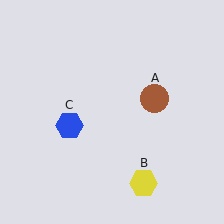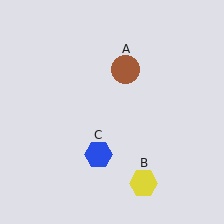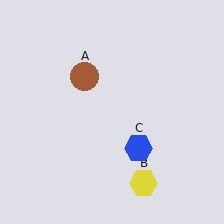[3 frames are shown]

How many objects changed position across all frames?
2 objects changed position: brown circle (object A), blue hexagon (object C).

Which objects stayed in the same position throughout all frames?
Yellow hexagon (object B) remained stationary.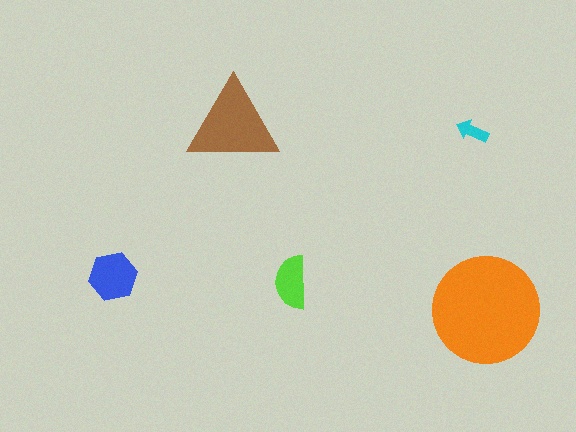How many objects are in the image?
There are 5 objects in the image.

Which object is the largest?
The orange circle.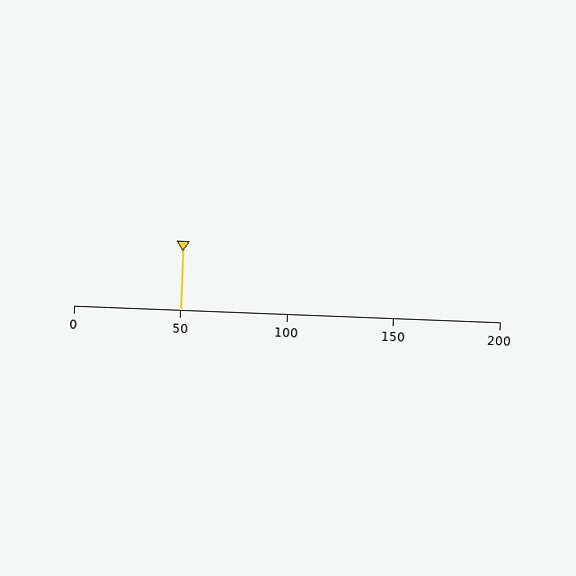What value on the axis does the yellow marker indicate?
The marker indicates approximately 50.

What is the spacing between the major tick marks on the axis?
The major ticks are spaced 50 apart.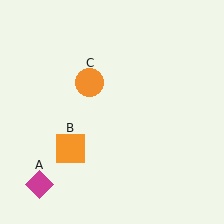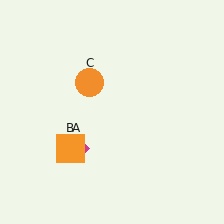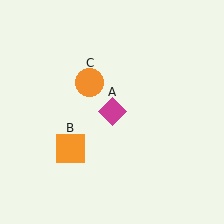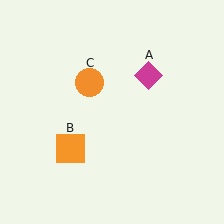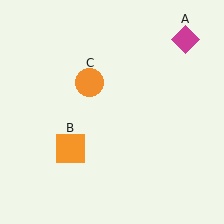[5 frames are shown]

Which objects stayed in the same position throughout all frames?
Orange square (object B) and orange circle (object C) remained stationary.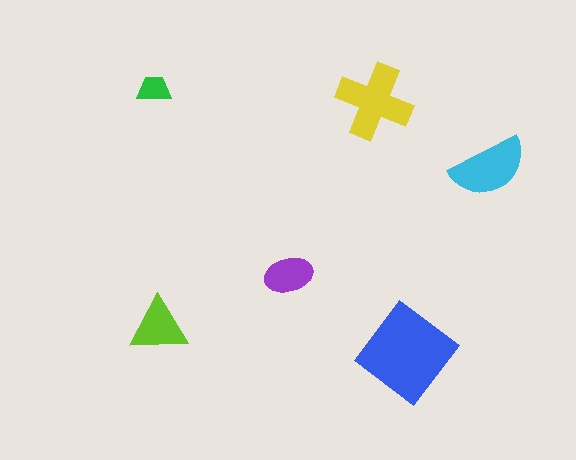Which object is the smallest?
The green trapezoid.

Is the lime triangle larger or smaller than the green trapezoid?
Larger.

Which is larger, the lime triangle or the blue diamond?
The blue diamond.